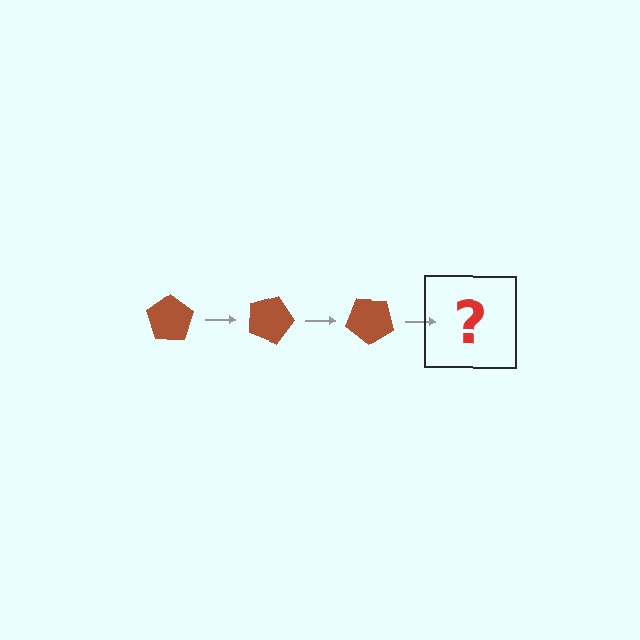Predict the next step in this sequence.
The next step is a brown pentagon rotated 60 degrees.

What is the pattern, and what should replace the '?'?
The pattern is that the pentagon rotates 20 degrees each step. The '?' should be a brown pentagon rotated 60 degrees.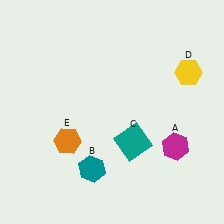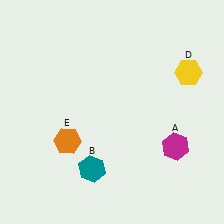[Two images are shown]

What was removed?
The teal square (C) was removed in Image 2.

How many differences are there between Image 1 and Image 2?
There is 1 difference between the two images.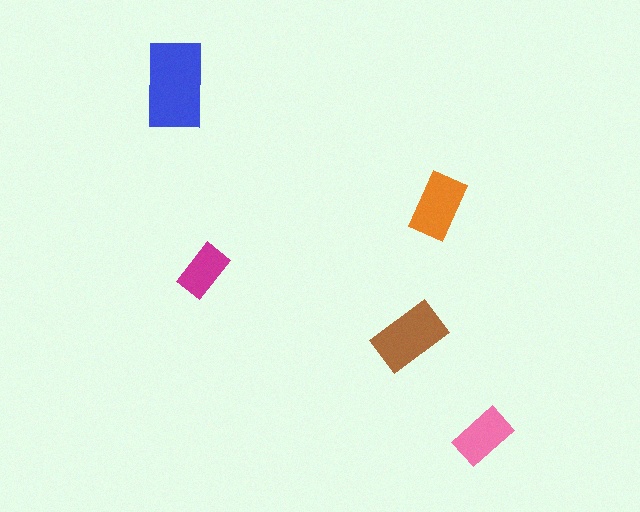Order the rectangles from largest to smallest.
the blue one, the brown one, the orange one, the pink one, the magenta one.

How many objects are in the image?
There are 5 objects in the image.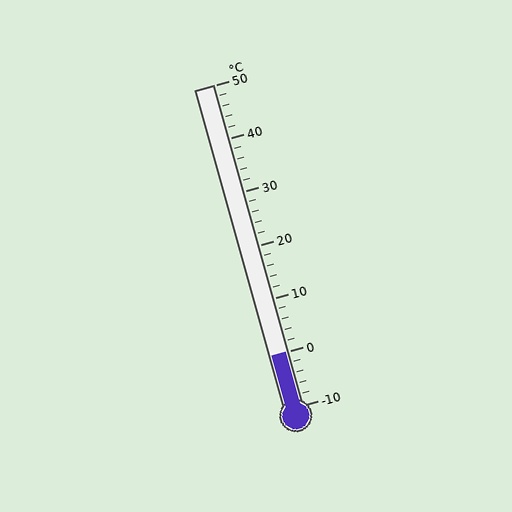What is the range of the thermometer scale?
The thermometer scale ranges from -10°C to 50°C.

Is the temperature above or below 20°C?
The temperature is below 20°C.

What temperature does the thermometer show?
The thermometer shows approximately 0°C.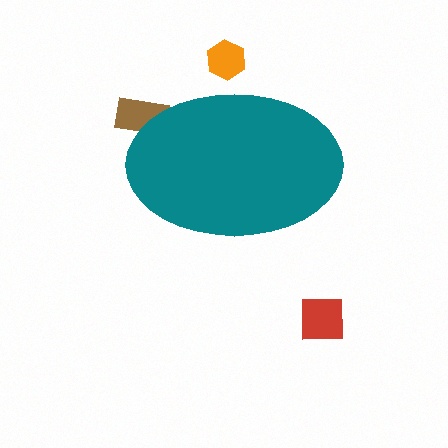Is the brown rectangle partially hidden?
Yes, the brown rectangle is partially hidden behind the teal ellipse.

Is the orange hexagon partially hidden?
Yes, the orange hexagon is partially hidden behind the teal ellipse.